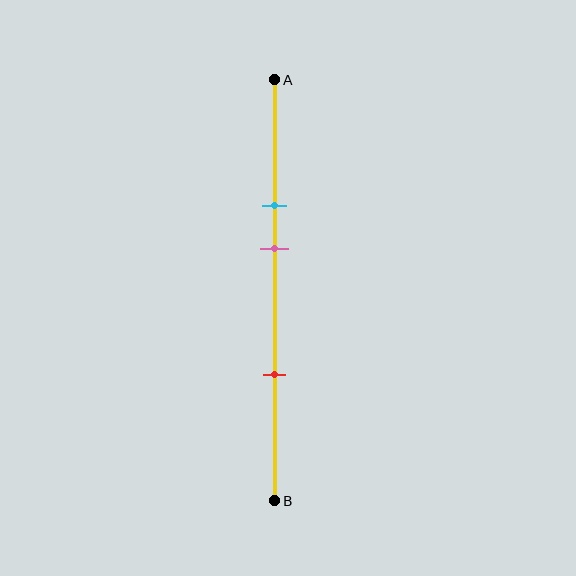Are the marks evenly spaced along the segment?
No, the marks are not evenly spaced.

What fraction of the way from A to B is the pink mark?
The pink mark is approximately 40% (0.4) of the way from A to B.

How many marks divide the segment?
There are 3 marks dividing the segment.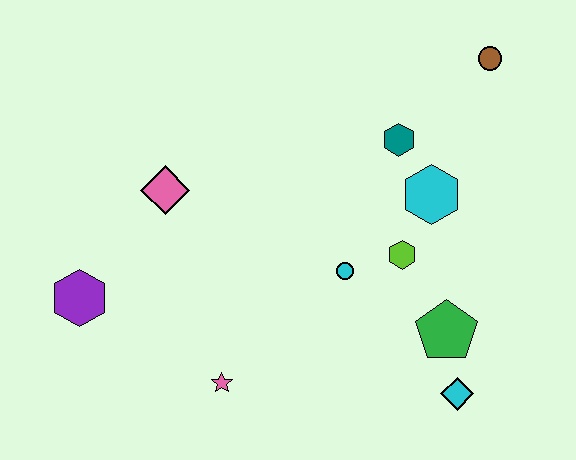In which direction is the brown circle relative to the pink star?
The brown circle is above the pink star.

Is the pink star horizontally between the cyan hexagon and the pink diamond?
Yes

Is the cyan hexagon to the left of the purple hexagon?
No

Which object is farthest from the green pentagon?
The purple hexagon is farthest from the green pentagon.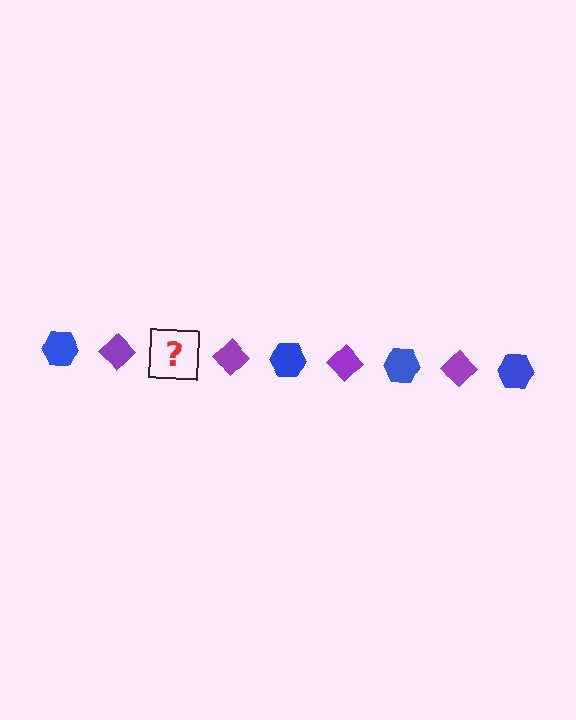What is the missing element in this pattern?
The missing element is a blue hexagon.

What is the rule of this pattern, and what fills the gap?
The rule is that the pattern alternates between blue hexagon and purple diamond. The gap should be filled with a blue hexagon.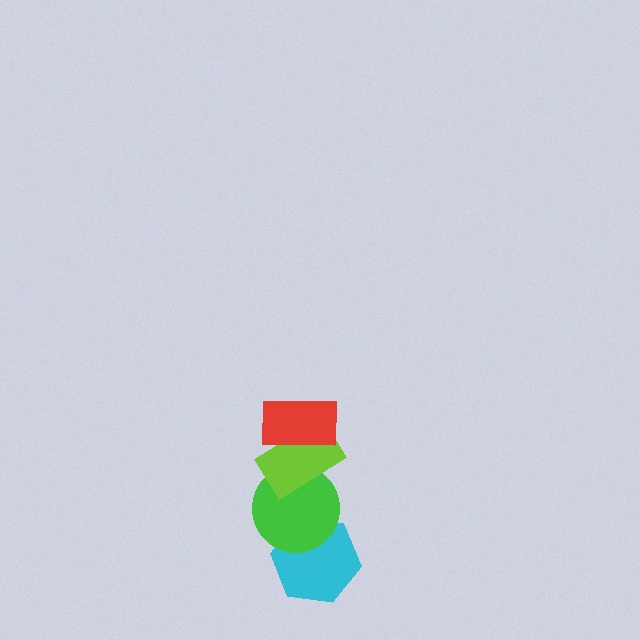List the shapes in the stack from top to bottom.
From top to bottom: the red rectangle, the lime rectangle, the green circle, the cyan hexagon.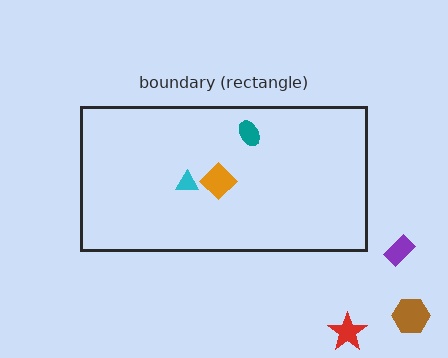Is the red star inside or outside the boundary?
Outside.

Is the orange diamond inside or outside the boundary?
Inside.